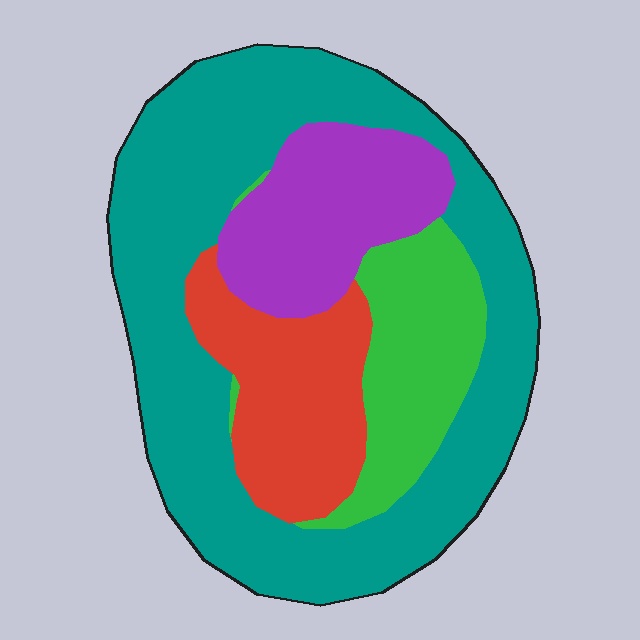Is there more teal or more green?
Teal.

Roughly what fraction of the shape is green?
Green takes up about one sixth (1/6) of the shape.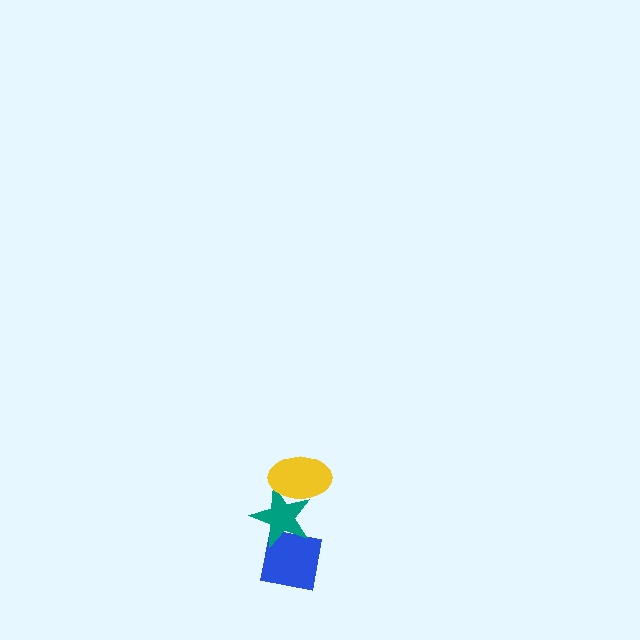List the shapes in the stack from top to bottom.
From top to bottom: the yellow ellipse, the teal star, the blue square.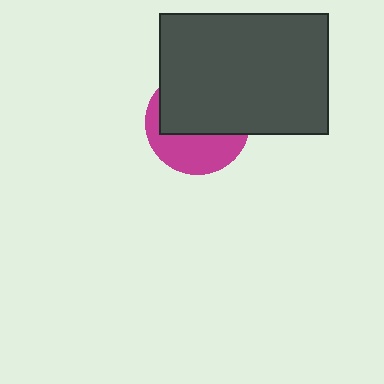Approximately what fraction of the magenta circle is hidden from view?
Roughly 59% of the magenta circle is hidden behind the dark gray rectangle.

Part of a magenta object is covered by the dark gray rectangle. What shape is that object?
It is a circle.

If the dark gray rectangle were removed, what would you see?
You would see the complete magenta circle.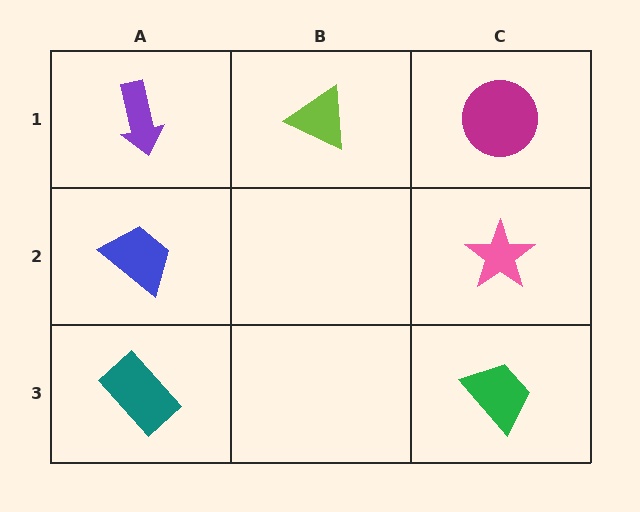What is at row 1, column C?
A magenta circle.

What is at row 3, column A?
A teal rectangle.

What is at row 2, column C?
A pink star.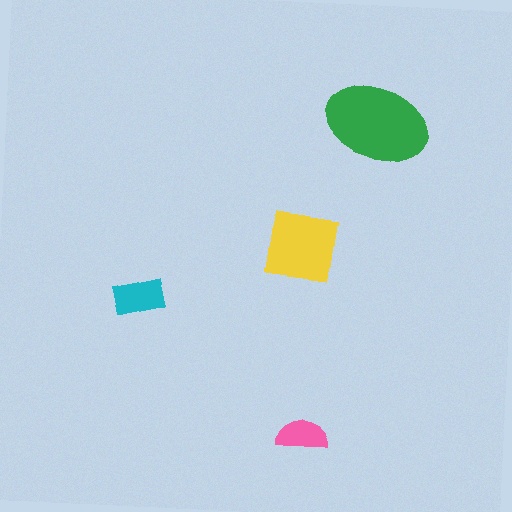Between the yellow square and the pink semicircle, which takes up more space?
The yellow square.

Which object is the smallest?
The pink semicircle.